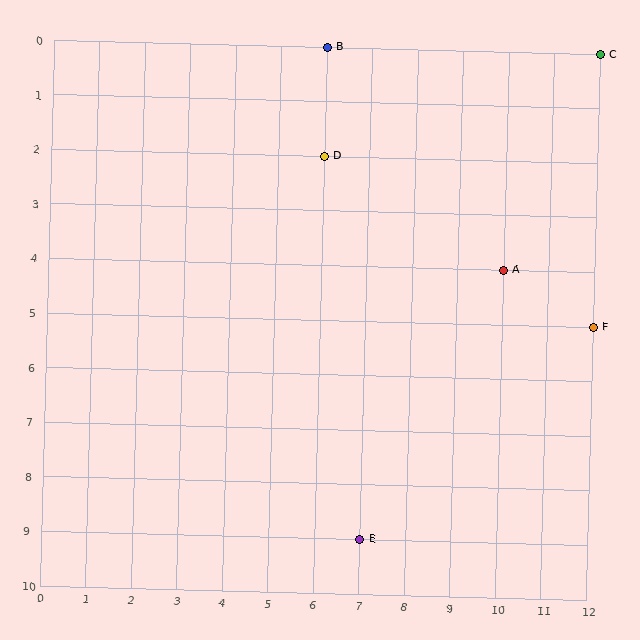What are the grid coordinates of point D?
Point D is at grid coordinates (6, 2).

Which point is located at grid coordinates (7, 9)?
Point E is at (7, 9).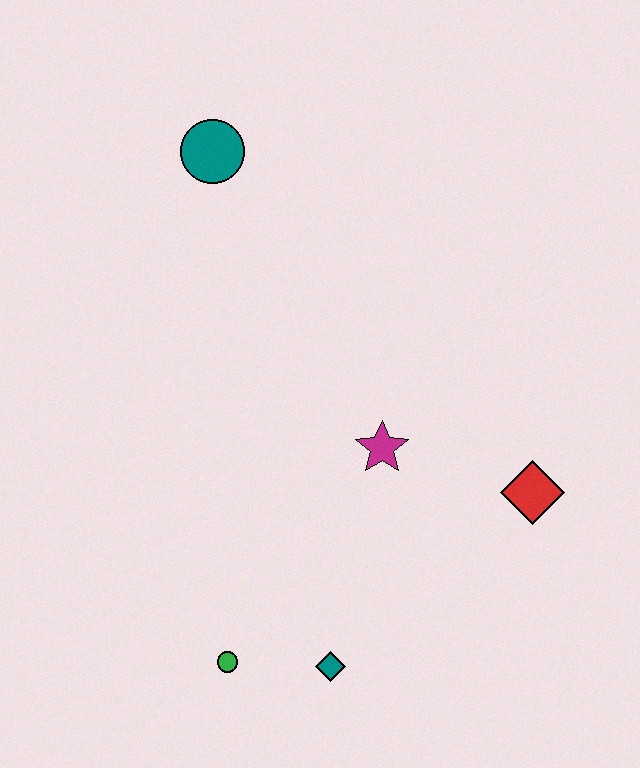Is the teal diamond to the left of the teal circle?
No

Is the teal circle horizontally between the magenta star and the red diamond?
No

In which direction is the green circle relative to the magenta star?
The green circle is below the magenta star.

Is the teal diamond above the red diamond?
No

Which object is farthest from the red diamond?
The teal circle is farthest from the red diamond.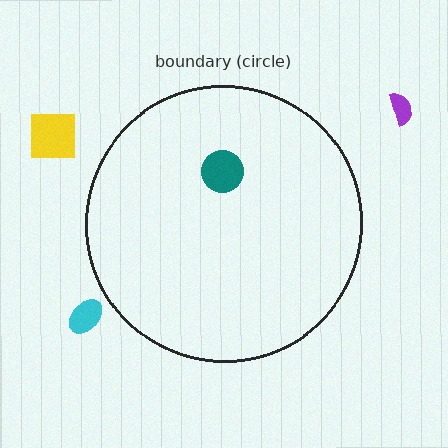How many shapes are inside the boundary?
1 inside, 3 outside.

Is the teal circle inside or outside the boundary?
Inside.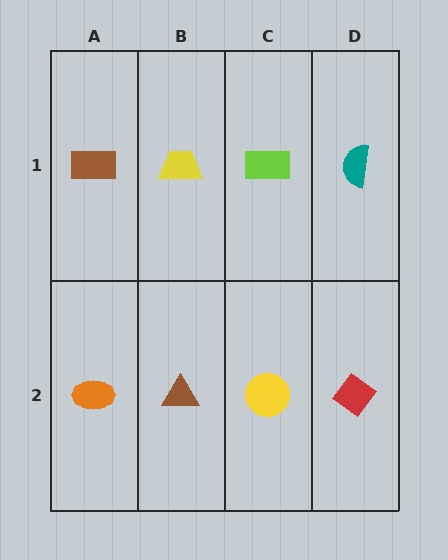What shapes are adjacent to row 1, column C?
A yellow circle (row 2, column C), a yellow trapezoid (row 1, column B), a teal semicircle (row 1, column D).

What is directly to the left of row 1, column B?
A brown rectangle.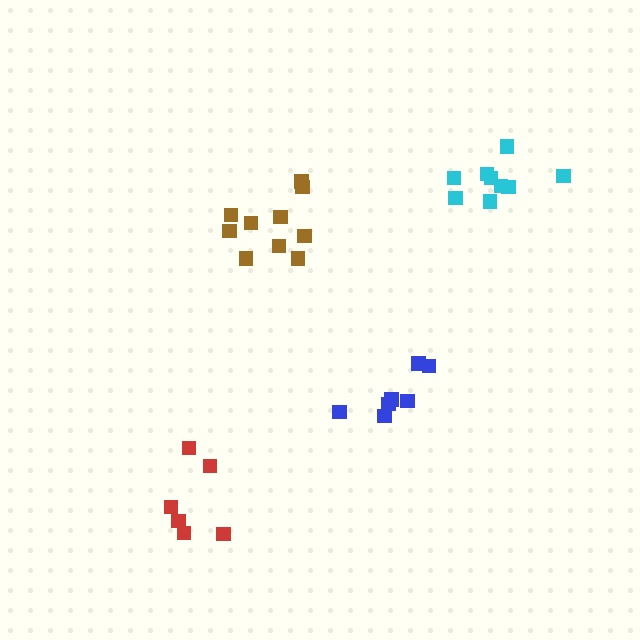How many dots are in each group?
Group 1: 10 dots, Group 2: 6 dots, Group 3: 9 dots, Group 4: 7 dots (32 total).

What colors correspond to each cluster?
The clusters are colored: brown, red, cyan, blue.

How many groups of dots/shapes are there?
There are 4 groups.